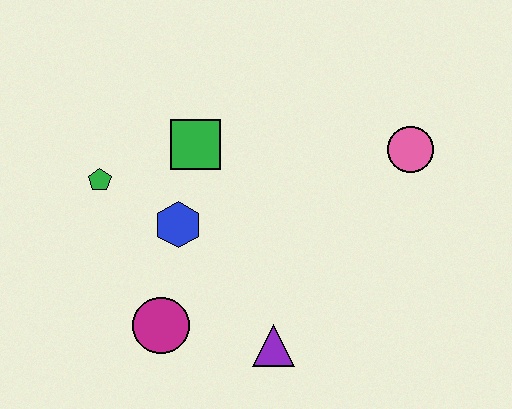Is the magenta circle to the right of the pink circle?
No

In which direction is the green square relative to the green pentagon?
The green square is to the right of the green pentagon.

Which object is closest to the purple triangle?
The magenta circle is closest to the purple triangle.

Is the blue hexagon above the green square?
No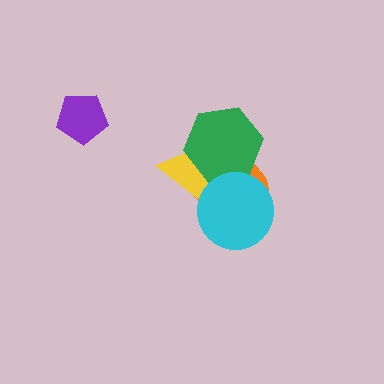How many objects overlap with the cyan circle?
3 objects overlap with the cyan circle.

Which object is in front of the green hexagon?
The cyan circle is in front of the green hexagon.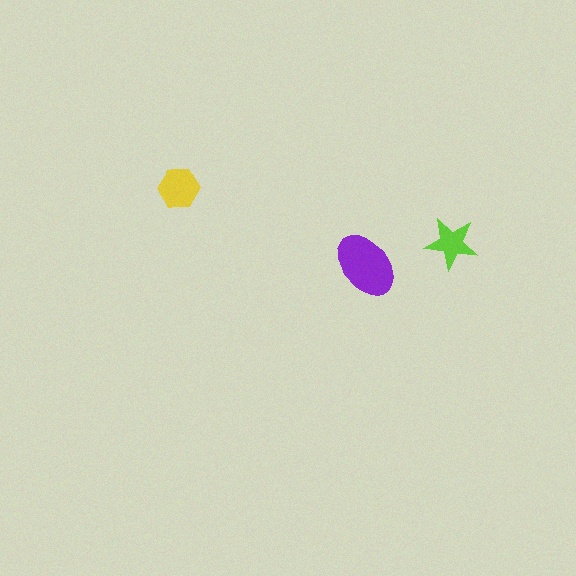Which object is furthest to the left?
The yellow hexagon is leftmost.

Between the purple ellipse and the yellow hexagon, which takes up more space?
The purple ellipse.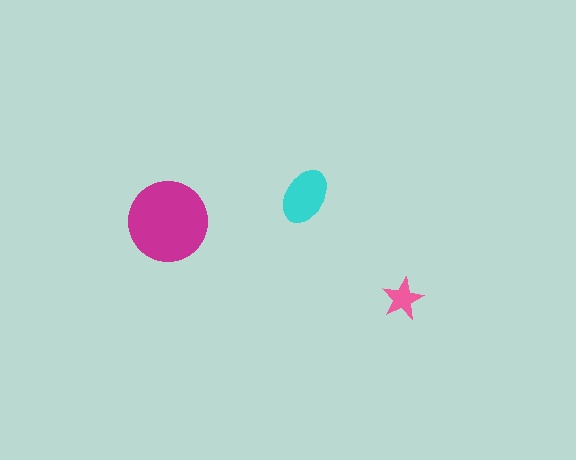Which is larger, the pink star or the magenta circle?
The magenta circle.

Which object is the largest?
The magenta circle.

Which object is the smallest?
The pink star.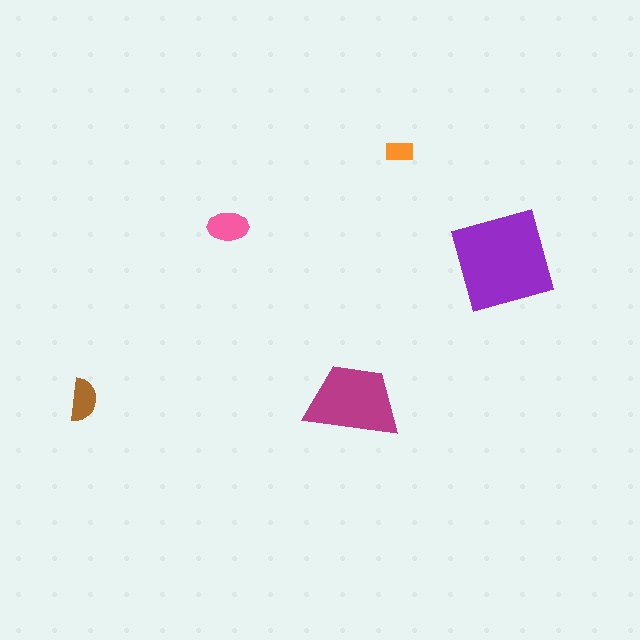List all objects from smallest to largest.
The orange rectangle, the brown semicircle, the pink ellipse, the magenta trapezoid, the purple diamond.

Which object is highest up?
The orange rectangle is topmost.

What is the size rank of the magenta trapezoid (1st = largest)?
2nd.